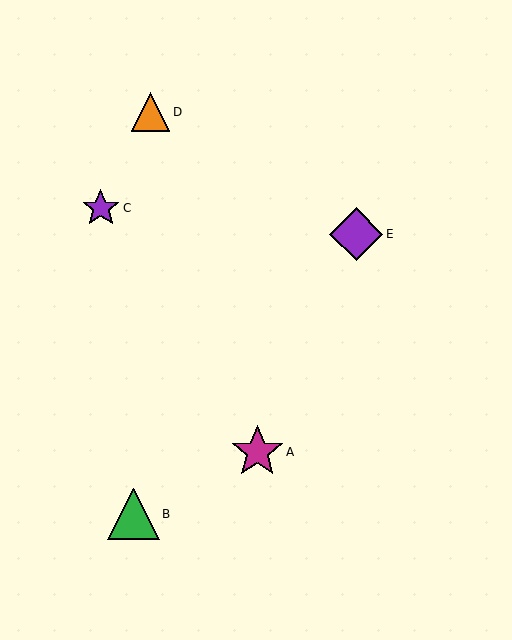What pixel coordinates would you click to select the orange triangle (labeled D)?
Click at (150, 112) to select the orange triangle D.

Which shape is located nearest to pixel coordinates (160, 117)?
The orange triangle (labeled D) at (150, 112) is nearest to that location.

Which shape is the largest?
The purple diamond (labeled E) is the largest.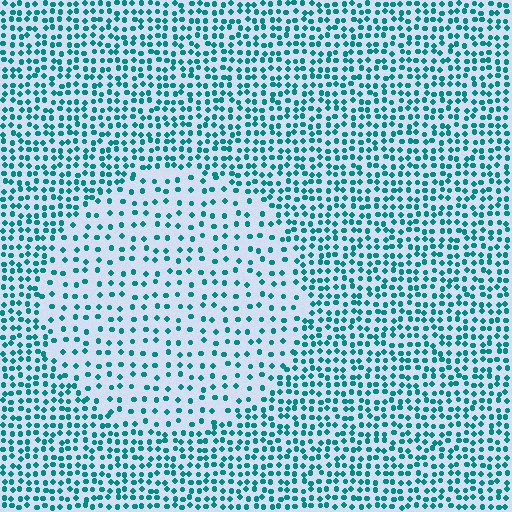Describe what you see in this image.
The image contains small teal elements arranged at two different densities. A circle-shaped region is visible where the elements are less densely packed than the surrounding area.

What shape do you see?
I see a circle.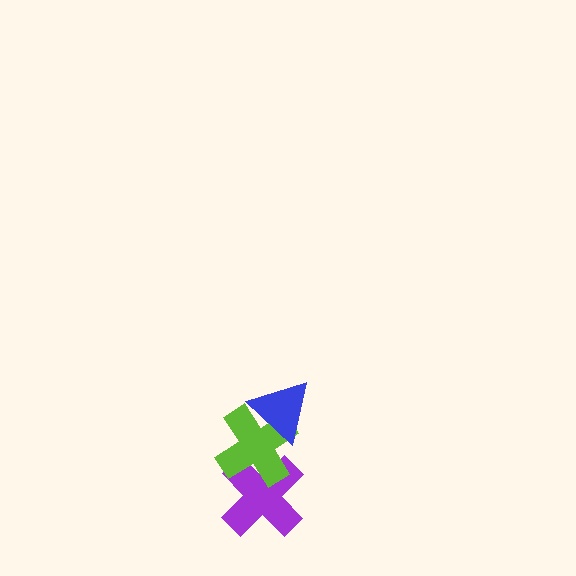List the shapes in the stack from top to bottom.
From top to bottom: the blue triangle, the lime cross, the purple cross.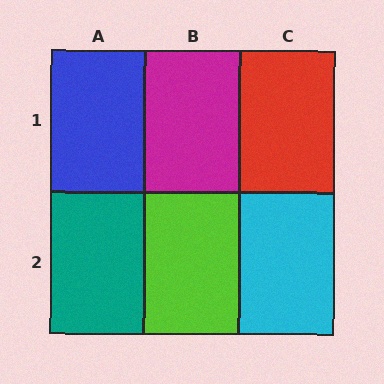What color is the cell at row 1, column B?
Magenta.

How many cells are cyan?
1 cell is cyan.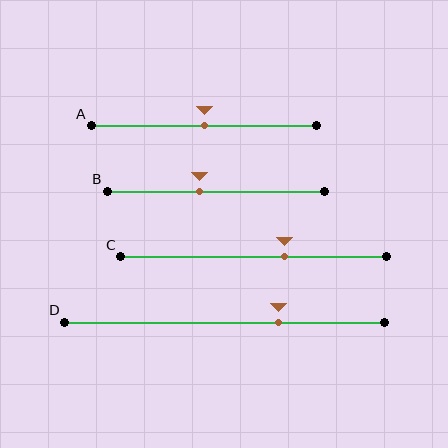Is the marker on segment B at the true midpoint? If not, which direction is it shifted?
No, the marker on segment B is shifted to the left by about 7% of the segment length.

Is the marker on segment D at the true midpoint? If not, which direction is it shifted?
No, the marker on segment D is shifted to the right by about 17% of the segment length.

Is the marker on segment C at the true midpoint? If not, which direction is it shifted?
No, the marker on segment C is shifted to the right by about 11% of the segment length.